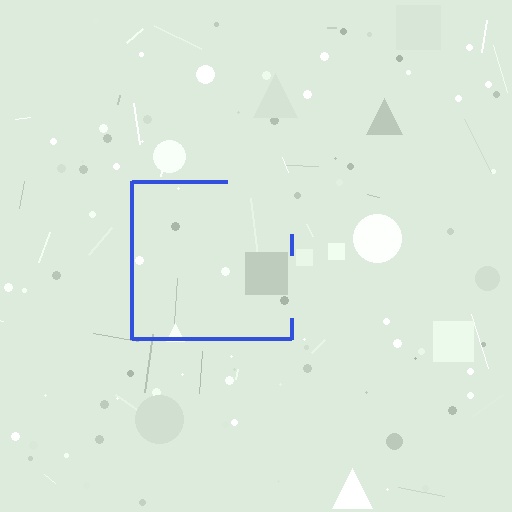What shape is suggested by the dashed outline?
The dashed outline suggests a square.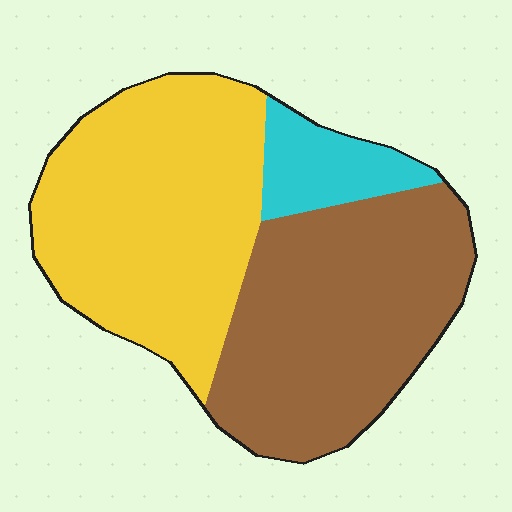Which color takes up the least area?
Cyan, at roughly 10%.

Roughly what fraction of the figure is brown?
Brown takes up between a third and a half of the figure.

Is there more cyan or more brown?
Brown.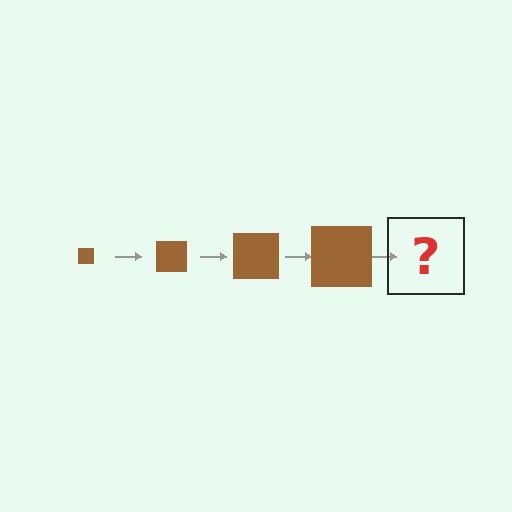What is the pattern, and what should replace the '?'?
The pattern is that the square gets progressively larger each step. The '?' should be a brown square, larger than the previous one.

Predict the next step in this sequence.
The next step is a brown square, larger than the previous one.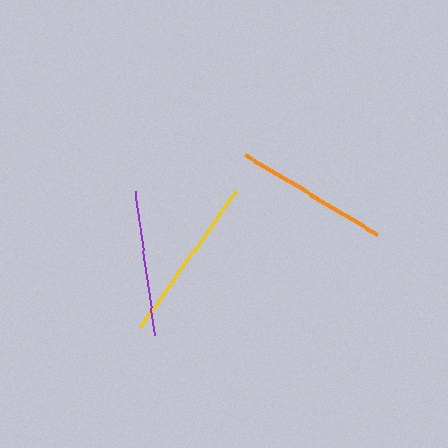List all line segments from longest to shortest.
From longest to shortest: yellow, orange, purple.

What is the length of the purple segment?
The purple segment is approximately 144 pixels long.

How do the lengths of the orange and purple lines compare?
The orange and purple lines are approximately the same length.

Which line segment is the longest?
The yellow line is the longest at approximately 166 pixels.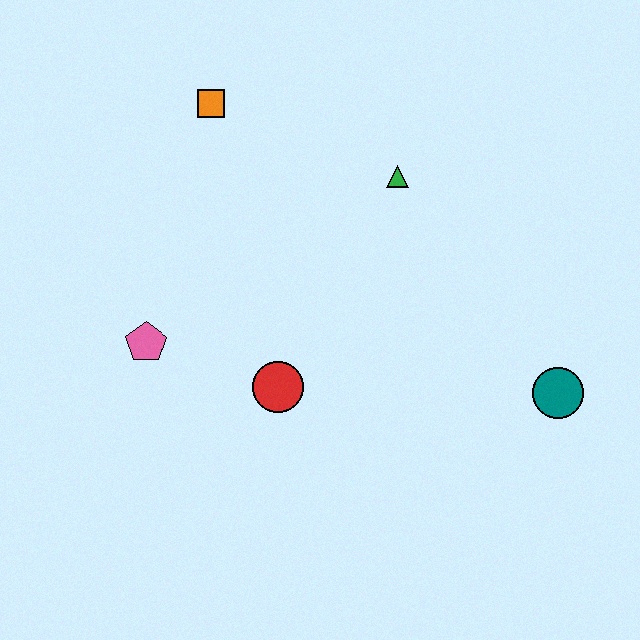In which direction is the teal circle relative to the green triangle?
The teal circle is below the green triangle.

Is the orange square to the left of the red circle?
Yes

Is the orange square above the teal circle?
Yes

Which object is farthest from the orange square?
The teal circle is farthest from the orange square.